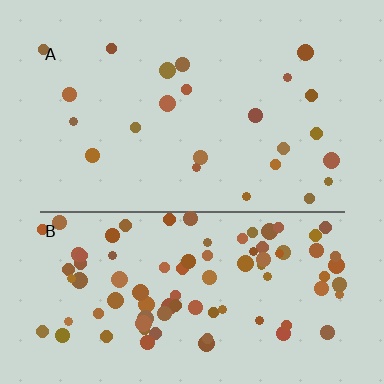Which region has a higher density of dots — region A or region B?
B (the bottom).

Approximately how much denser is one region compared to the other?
Approximately 3.9× — region B over region A.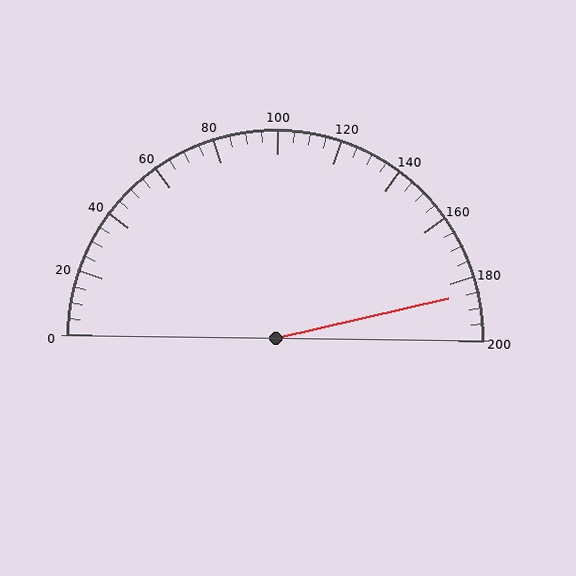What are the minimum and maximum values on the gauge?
The gauge ranges from 0 to 200.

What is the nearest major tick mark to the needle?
The nearest major tick mark is 180.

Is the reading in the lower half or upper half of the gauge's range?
The reading is in the upper half of the range (0 to 200).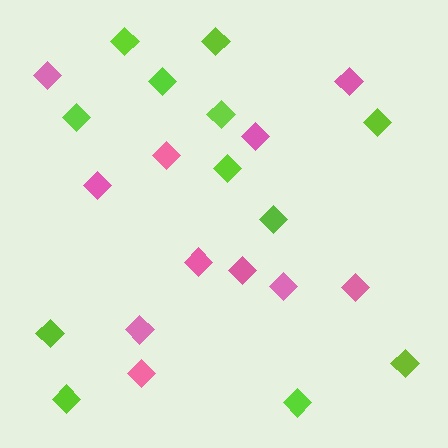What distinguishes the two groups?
There are 2 groups: one group of lime diamonds (12) and one group of pink diamonds (11).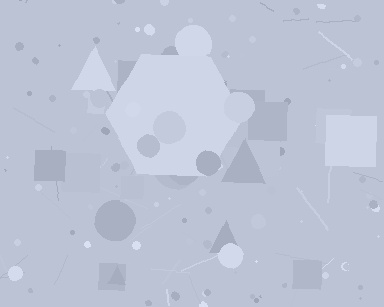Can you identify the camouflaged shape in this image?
The camouflaged shape is a hexagon.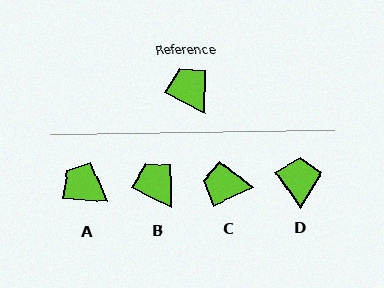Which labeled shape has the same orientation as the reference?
B.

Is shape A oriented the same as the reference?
No, it is off by about 22 degrees.